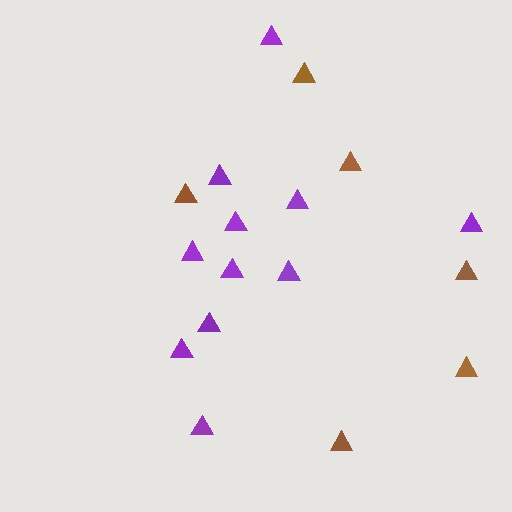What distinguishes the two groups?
There are 2 groups: one group of brown triangles (6) and one group of purple triangles (11).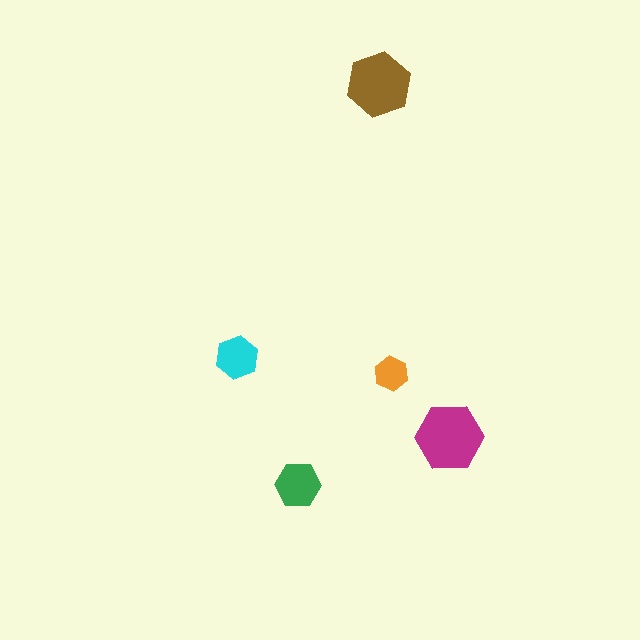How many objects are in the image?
There are 5 objects in the image.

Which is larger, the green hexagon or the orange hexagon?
The green one.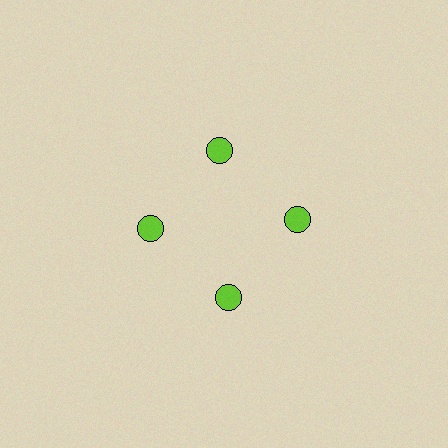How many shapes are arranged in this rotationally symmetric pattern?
There are 4 shapes, arranged in 4 groups of 1.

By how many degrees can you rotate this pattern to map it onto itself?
The pattern maps onto itself every 90 degrees of rotation.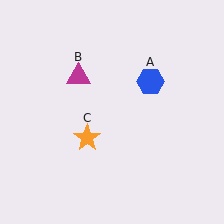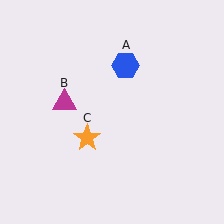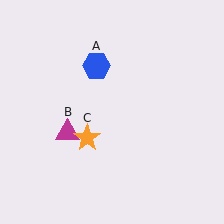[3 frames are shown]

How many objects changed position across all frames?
2 objects changed position: blue hexagon (object A), magenta triangle (object B).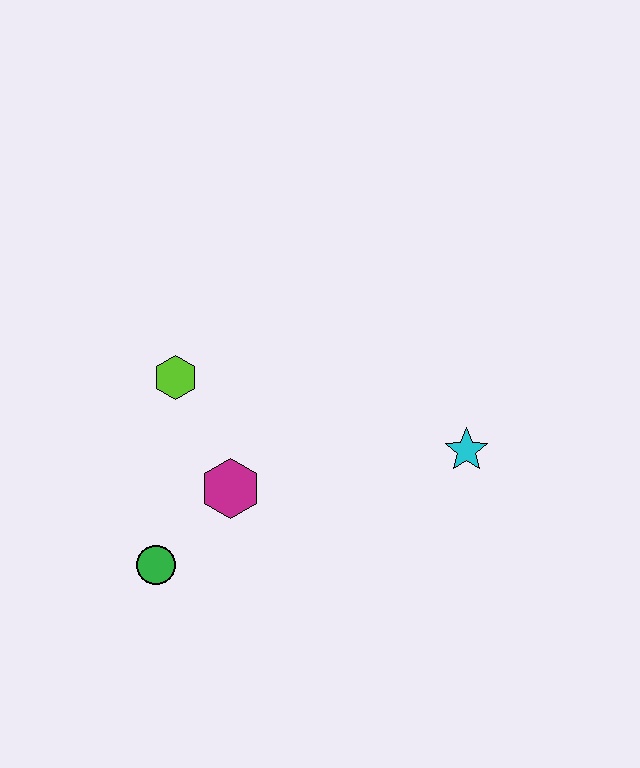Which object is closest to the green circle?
The magenta hexagon is closest to the green circle.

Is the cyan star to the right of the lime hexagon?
Yes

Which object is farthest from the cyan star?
The green circle is farthest from the cyan star.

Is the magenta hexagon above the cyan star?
No